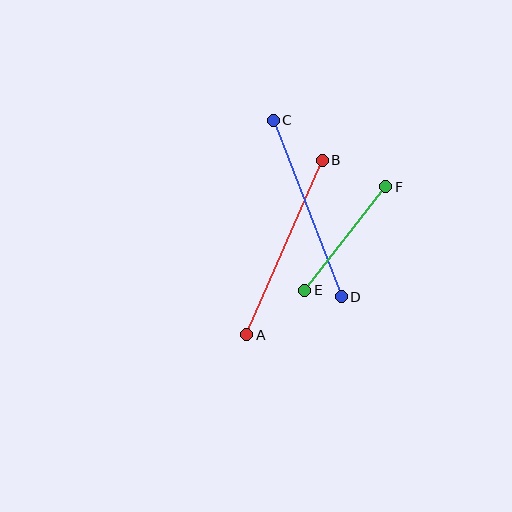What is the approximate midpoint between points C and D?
The midpoint is at approximately (307, 208) pixels.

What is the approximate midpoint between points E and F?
The midpoint is at approximately (345, 239) pixels.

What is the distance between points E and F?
The distance is approximately 131 pixels.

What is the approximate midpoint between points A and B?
The midpoint is at approximately (285, 248) pixels.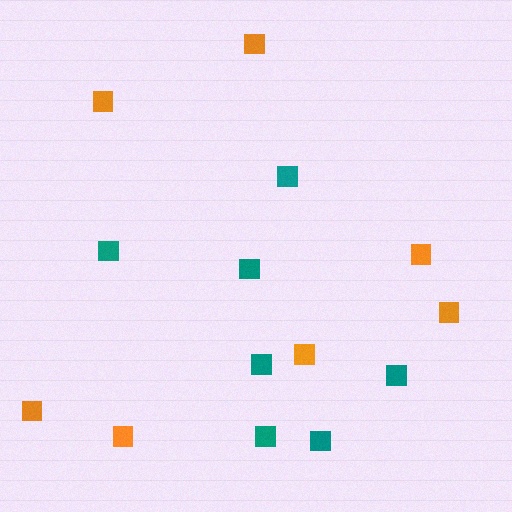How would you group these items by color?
There are 2 groups: one group of orange squares (7) and one group of teal squares (7).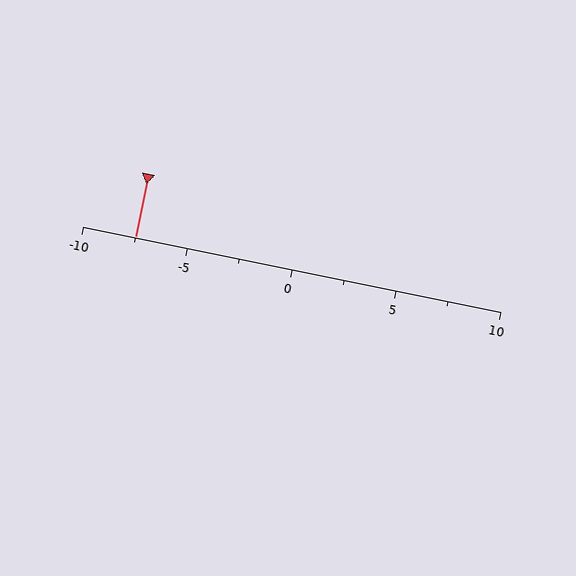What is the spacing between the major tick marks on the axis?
The major ticks are spaced 5 apart.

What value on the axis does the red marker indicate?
The marker indicates approximately -7.5.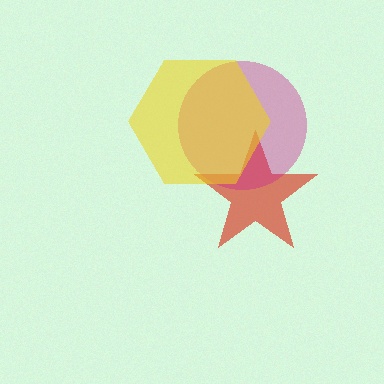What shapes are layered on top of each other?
The layered shapes are: a red star, a magenta circle, a yellow hexagon.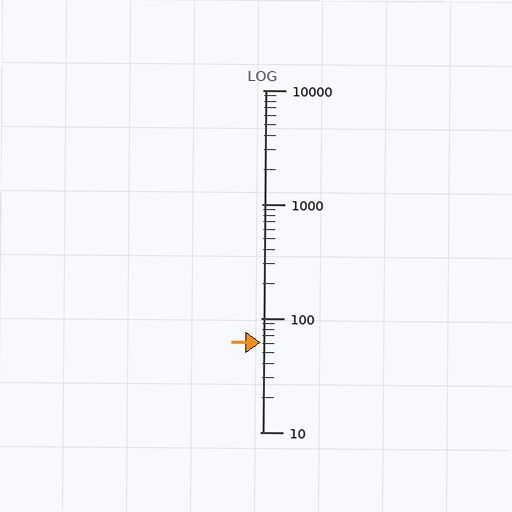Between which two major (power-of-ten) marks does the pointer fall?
The pointer is between 10 and 100.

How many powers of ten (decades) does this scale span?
The scale spans 3 decades, from 10 to 10000.